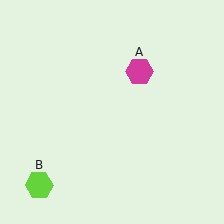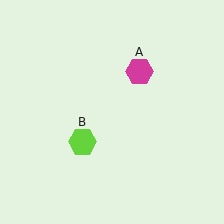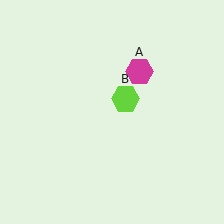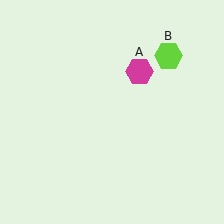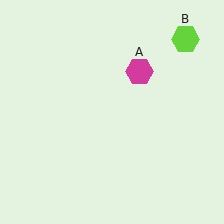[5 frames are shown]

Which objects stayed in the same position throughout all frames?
Magenta hexagon (object A) remained stationary.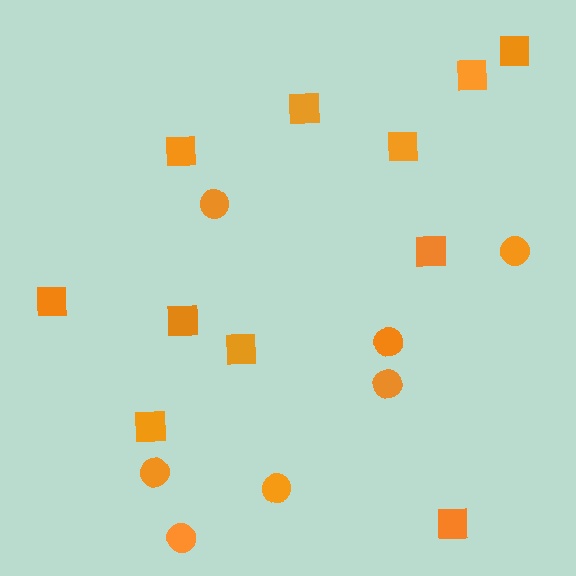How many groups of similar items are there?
There are 2 groups: one group of circles (7) and one group of squares (11).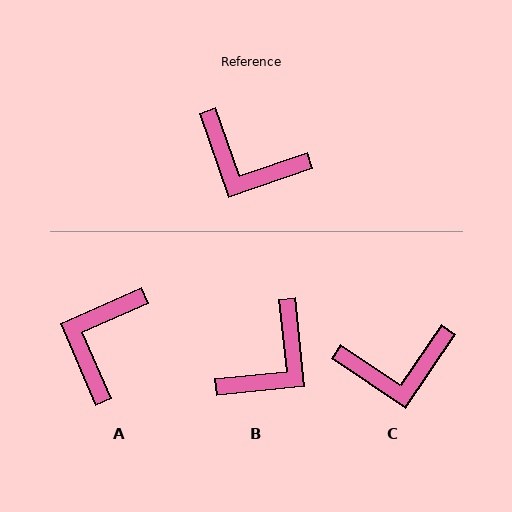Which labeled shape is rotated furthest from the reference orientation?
A, about 86 degrees away.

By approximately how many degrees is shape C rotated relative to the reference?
Approximately 37 degrees counter-clockwise.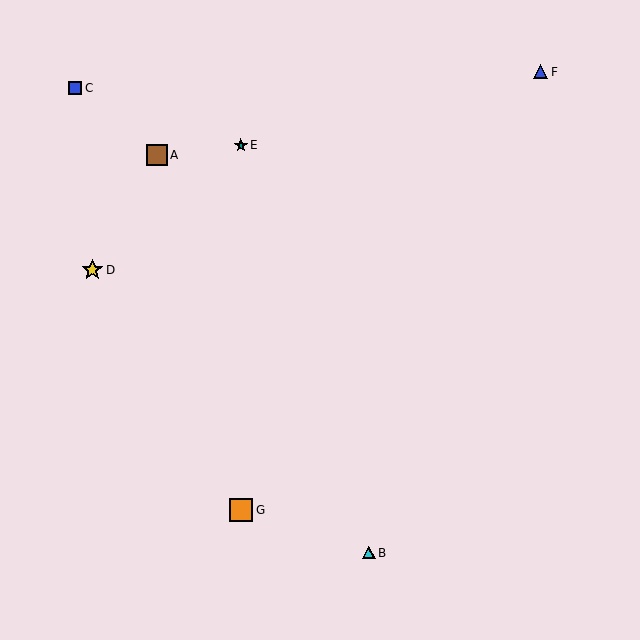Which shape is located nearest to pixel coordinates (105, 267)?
The yellow star (labeled D) at (92, 270) is nearest to that location.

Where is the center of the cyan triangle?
The center of the cyan triangle is at (369, 553).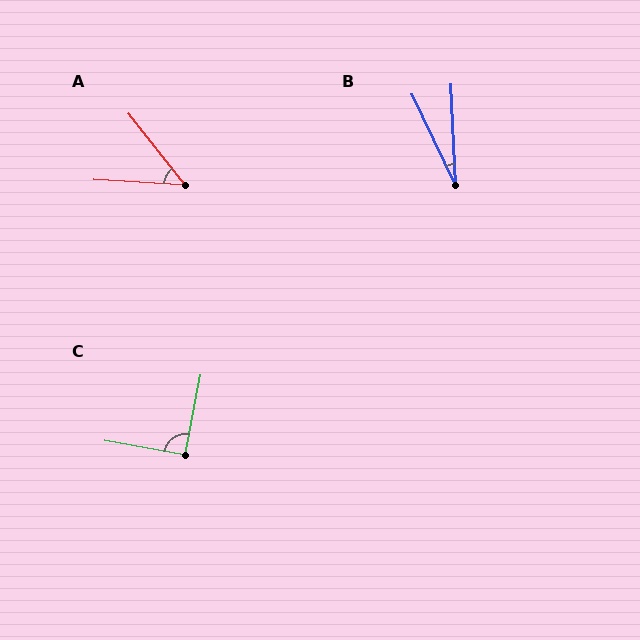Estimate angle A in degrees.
Approximately 48 degrees.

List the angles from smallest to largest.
B (23°), A (48°), C (91°).